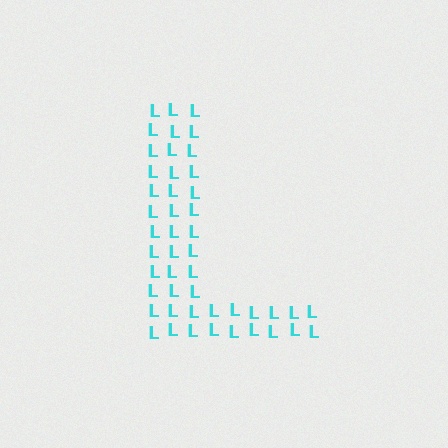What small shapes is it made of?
It is made of small letter L's.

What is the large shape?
The large shape is the letter L.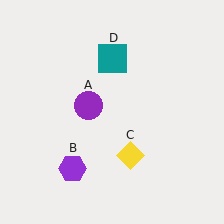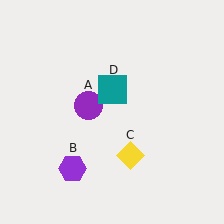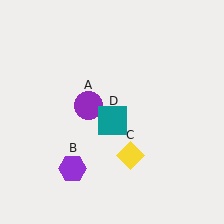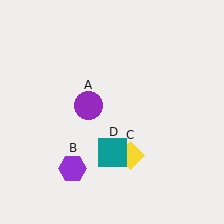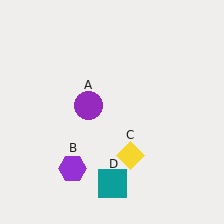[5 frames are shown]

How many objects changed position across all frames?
1 object changed position: teal square (object D).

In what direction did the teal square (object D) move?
The teal square (object D) moved down.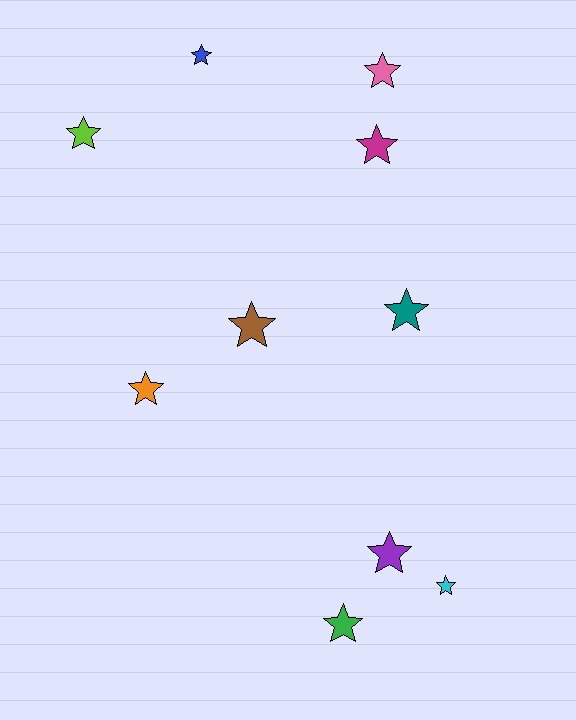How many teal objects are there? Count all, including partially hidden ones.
There is 1 teal object.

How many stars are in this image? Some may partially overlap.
There are 10 stars.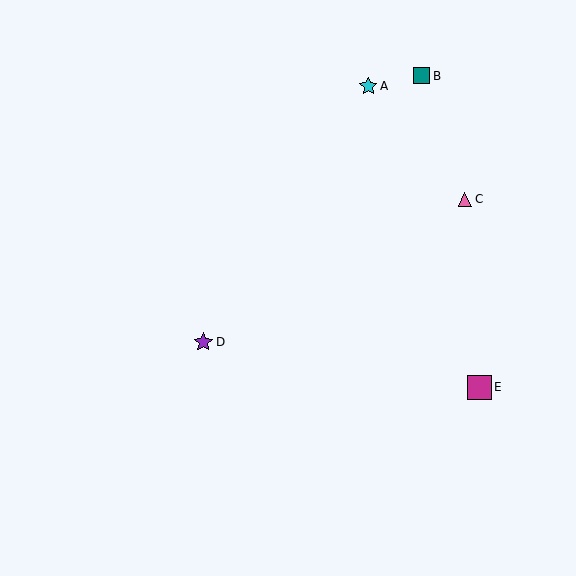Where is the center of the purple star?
The center of the purple star is at (203, 342).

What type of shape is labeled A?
Shape A is a cyan star.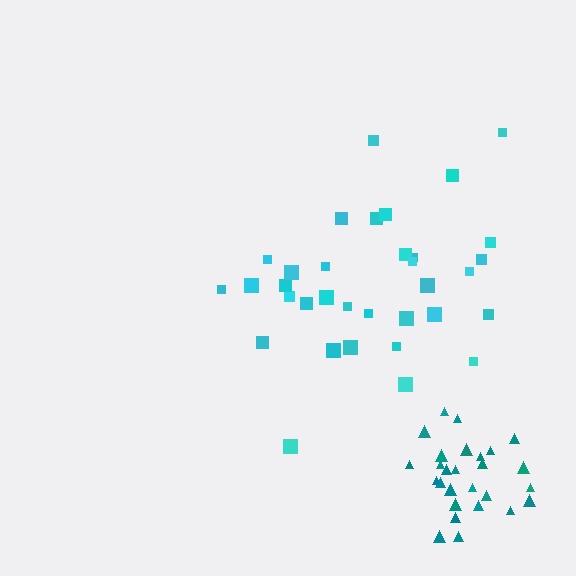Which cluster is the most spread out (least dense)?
Cyan.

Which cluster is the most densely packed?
Teal.